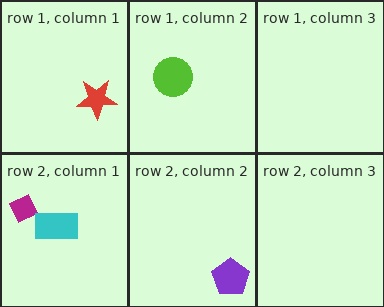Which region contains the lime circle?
The row 1, column 2 region.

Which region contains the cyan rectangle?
The row 2, column 1 region.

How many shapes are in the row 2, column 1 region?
2.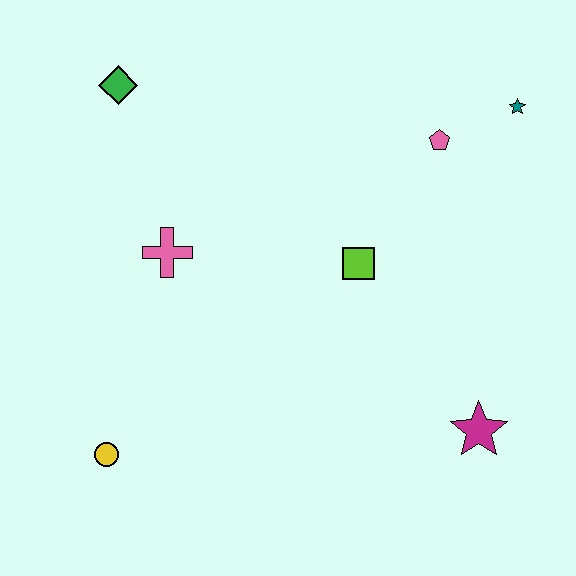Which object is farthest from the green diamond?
The magenta star is farthest from the green diamond.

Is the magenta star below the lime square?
Yes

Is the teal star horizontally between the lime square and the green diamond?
No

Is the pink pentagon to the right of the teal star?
No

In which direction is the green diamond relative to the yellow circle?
The green diamond is above the yellow circle.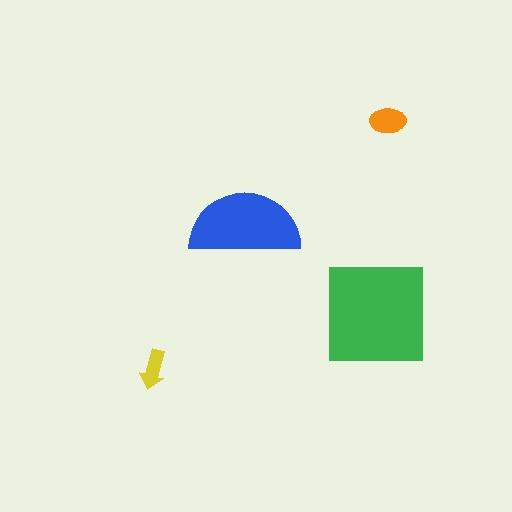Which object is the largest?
The green square.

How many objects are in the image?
There are 4 objects in the image.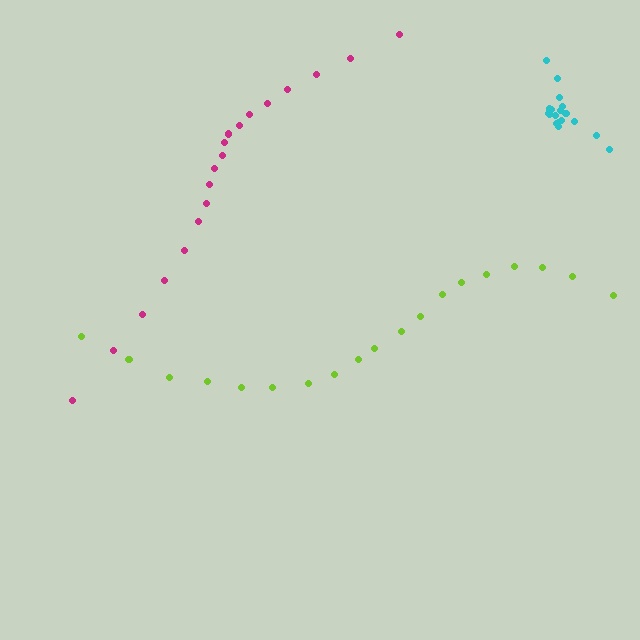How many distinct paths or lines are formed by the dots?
There are 3 distinct paths.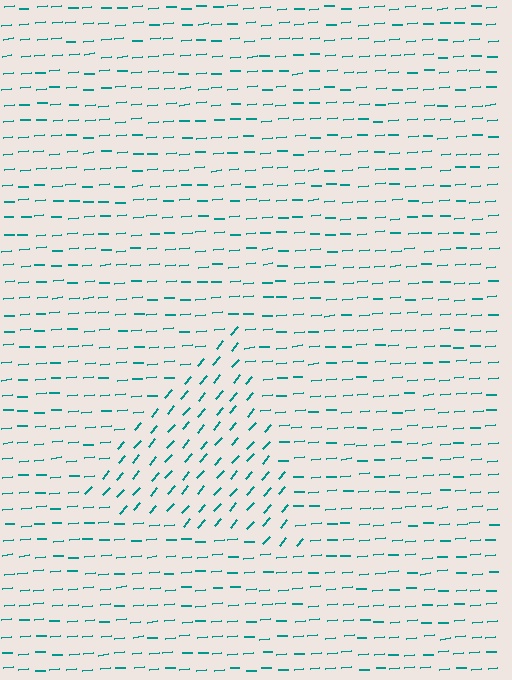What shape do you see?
I see a triangle.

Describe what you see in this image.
The image is filled with small teal line segments. A triangle region in the image has lines oriented differently from the surrounding lines, creating a visible texture boundary.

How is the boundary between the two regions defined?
The boundary is defined purely by a change in line orientation (approximately 45 degrees difference). All lines are the same color and thickness.